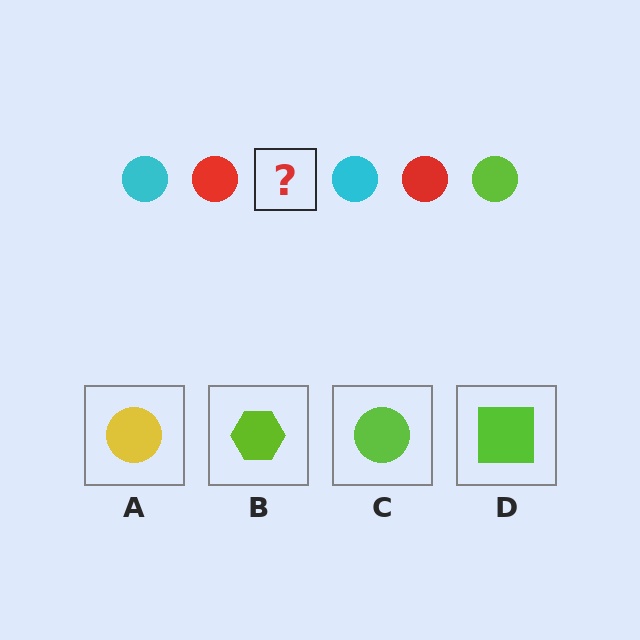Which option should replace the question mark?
Option C.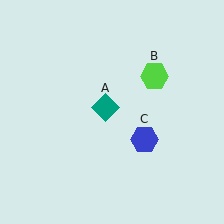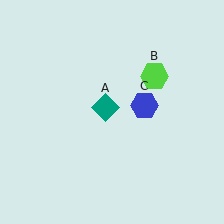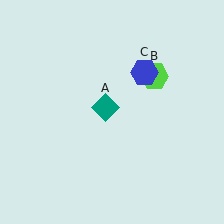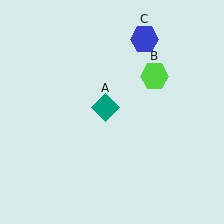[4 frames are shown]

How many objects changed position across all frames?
1 object changed position: blue hexagon (object C).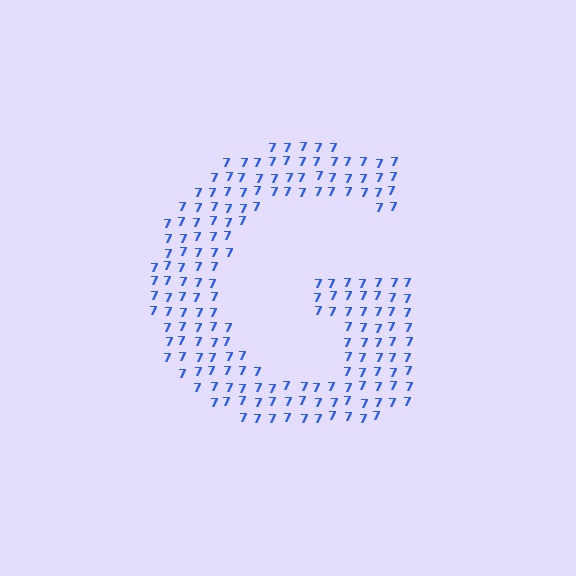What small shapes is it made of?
It is made of small digit 7's.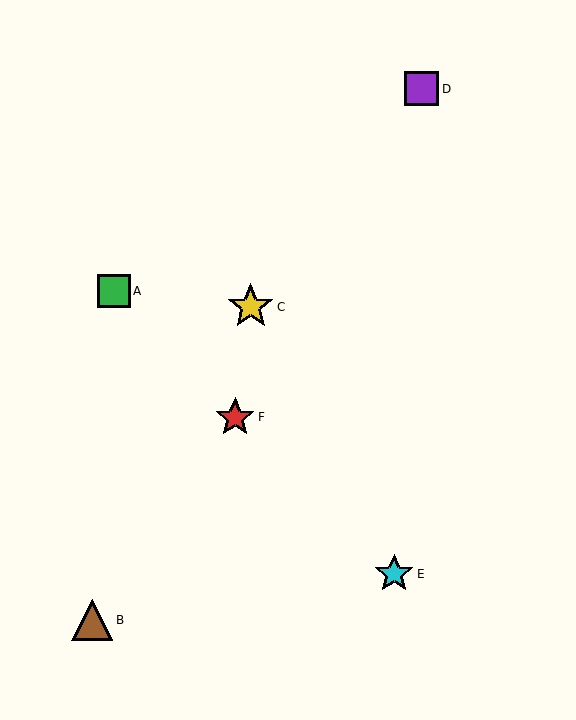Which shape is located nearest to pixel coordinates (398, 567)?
The cyan star (labeled E) at (394, 574) is nearest to that location.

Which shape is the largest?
The yellow star (labeled C) is the largest.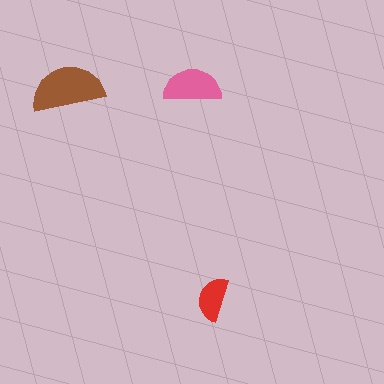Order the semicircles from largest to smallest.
the brown one, the pink one, the red one.